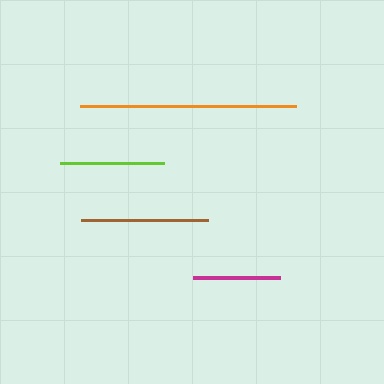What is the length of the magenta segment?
The magenta segment is approximately 87 pixels long.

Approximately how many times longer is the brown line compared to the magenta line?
The brown line is approximately 1.5 times the length of the magenta line.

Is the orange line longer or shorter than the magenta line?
The orange line is longer than the magenta line.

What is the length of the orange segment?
The orange segment is approximately 216 pixels long.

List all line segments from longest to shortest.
From longest to shortest: orange, brown, lime, magenta.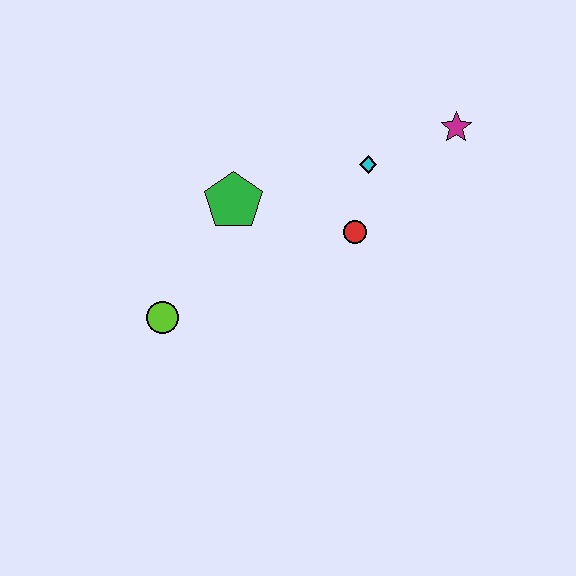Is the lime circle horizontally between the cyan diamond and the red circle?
No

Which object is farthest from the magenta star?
The lime circle is farthest from the magenta star.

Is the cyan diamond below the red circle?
No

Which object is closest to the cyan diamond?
The red circle is closest to the cyan diamond.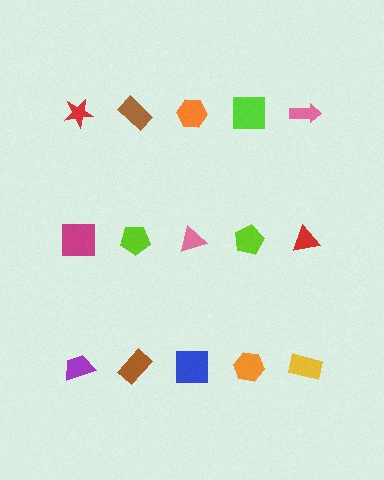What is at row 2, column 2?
A lime pentagon.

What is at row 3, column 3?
A blue square.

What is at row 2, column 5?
A red triangle.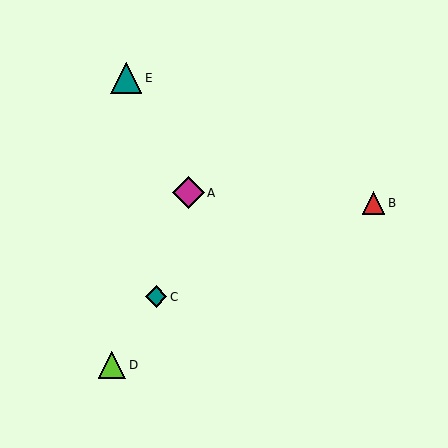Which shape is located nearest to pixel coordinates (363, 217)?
The red triangle (labeled B) at (373, 203) is nearest to that location.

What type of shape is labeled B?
Shape B is a red triangle.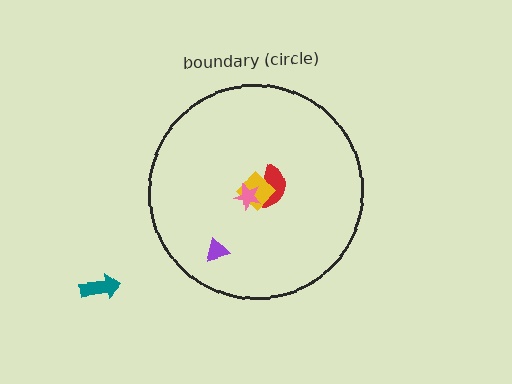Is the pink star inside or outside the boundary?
Inside.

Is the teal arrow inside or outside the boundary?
Outside.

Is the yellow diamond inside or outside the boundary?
Inside.